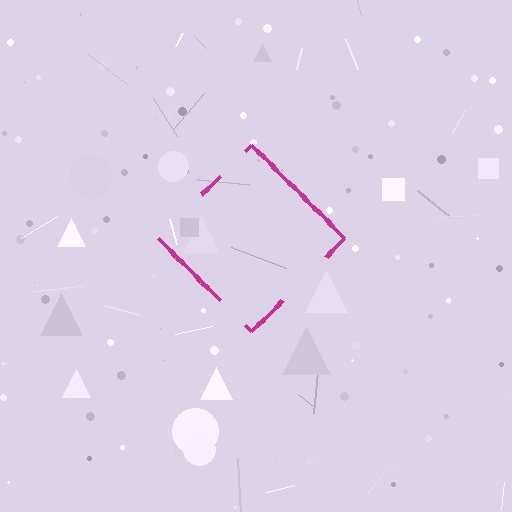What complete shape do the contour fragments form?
The contour fragments form a diamond.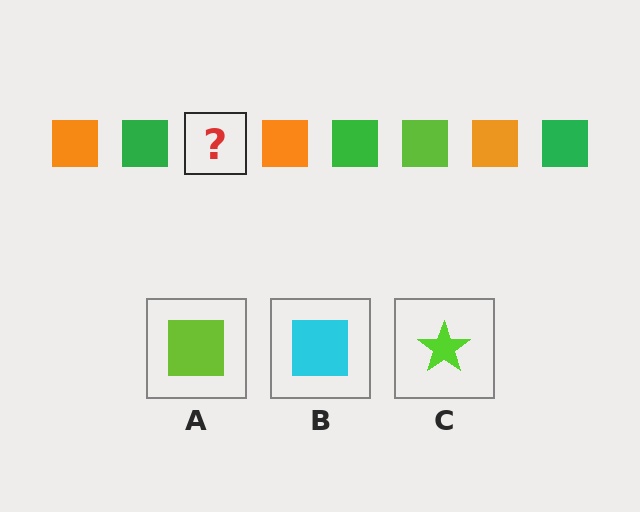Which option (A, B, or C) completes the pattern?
A.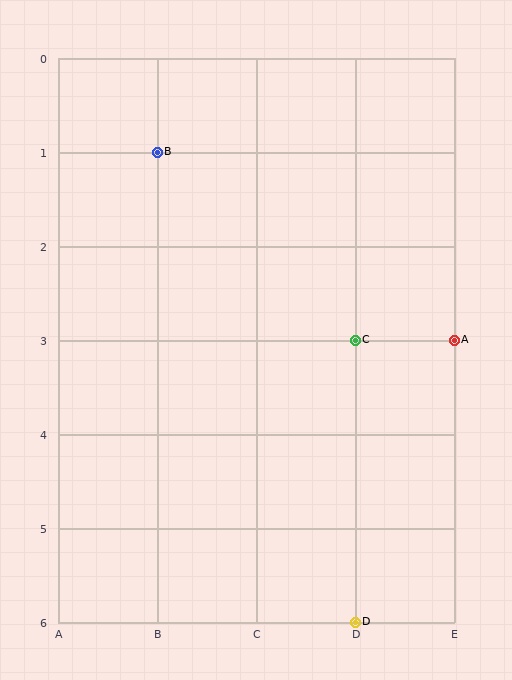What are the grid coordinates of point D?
Point D is at grid coordinates (D, 6).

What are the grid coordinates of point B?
Point B is at grid coordinates (B, 1).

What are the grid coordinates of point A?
Point A is at grid coordinates (E, 3).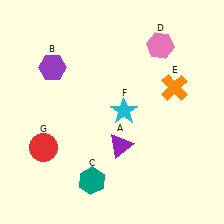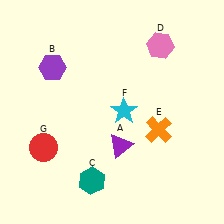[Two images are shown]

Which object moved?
The orange cross (E) moved down.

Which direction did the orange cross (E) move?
The orange cross (E) moved down.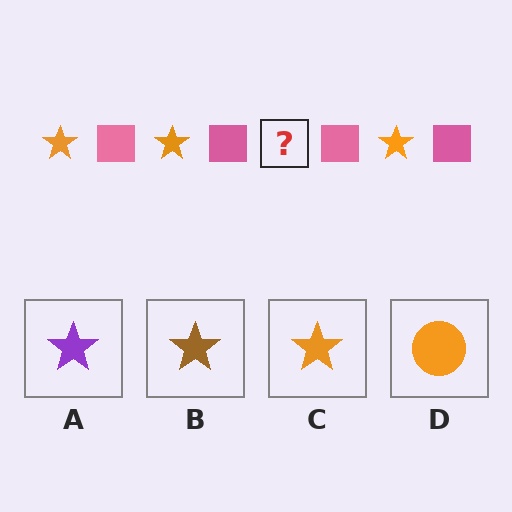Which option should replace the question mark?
Option C.